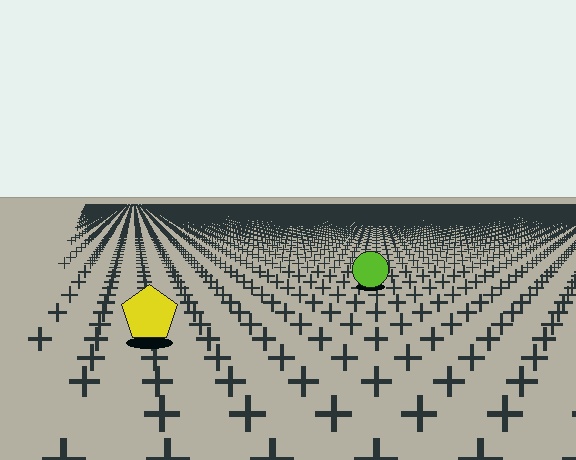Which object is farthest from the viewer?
The lime circle is farthest from the viewer. It appears smaller and the ground texture around it is denser.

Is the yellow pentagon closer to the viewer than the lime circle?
Yes. The yellow pentagon is closer — you can tell from the texture gradient: the ground texture is coarser near it.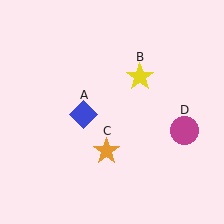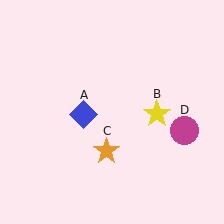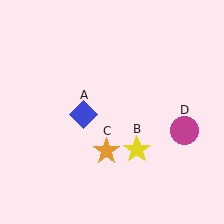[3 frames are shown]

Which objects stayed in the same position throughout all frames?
Blue diamond (object A) and orange star (object C) and magenta circle (object D) remained stationary.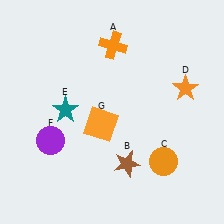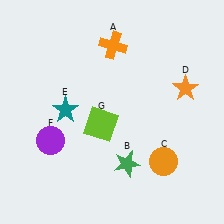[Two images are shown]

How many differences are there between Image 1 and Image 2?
There are 2 differences between the two images.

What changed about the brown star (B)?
In Image 1, B is brown. In Image 2, it changed to green.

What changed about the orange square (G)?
In Image 1, G is orange. In Image 2, it changed to lime.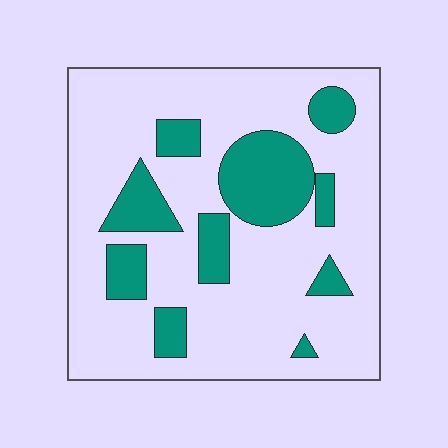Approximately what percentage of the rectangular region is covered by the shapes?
Approximately 25%.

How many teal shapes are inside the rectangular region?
10.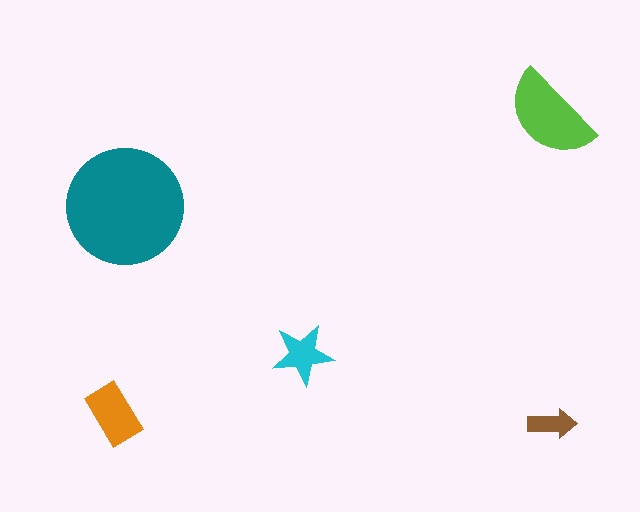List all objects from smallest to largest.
The brown arrow, the cyan star, the orange rectangle, the lime semicircle, the teal circle.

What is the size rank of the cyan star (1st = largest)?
4th.